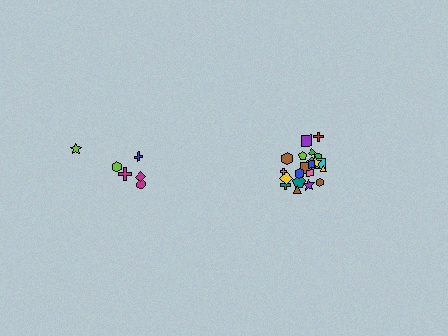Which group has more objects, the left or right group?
The right group.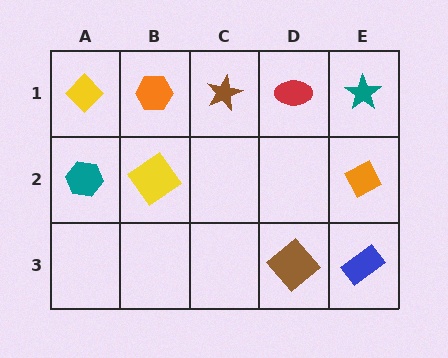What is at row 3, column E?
A blue rectangle.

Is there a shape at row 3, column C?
No, that cell is empty.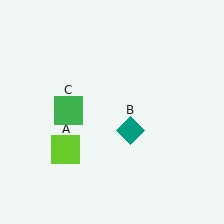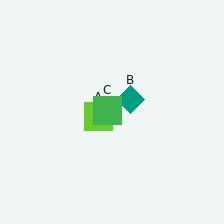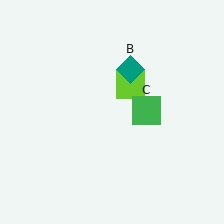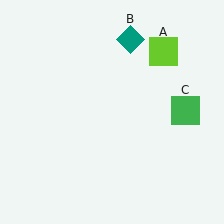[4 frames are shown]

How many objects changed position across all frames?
3 objects changed position: lime square (object A), teal diamond (object B), green square (object C).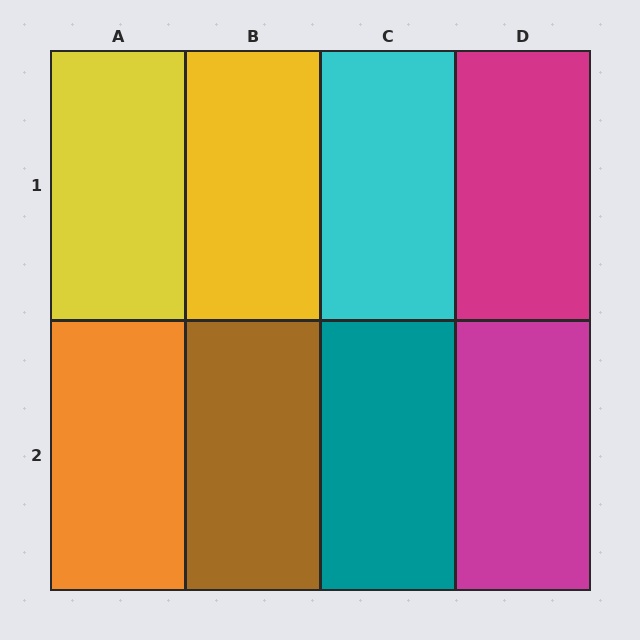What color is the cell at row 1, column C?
Cyan.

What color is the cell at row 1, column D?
Magenta.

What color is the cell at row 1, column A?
Yellow.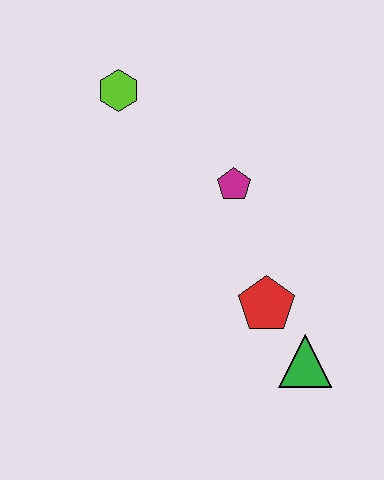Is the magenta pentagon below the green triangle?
No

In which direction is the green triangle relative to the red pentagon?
The green triangle is below the red pentagon.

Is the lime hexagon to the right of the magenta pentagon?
No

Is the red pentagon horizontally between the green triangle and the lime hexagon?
Yes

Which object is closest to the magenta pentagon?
The red pentagon is closest to the magenta pentagon.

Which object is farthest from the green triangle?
The lime hexagon is farthest from the green triangle.